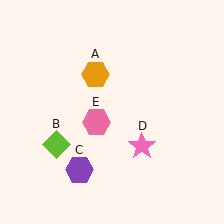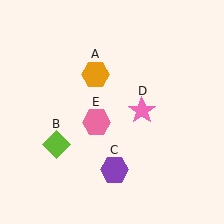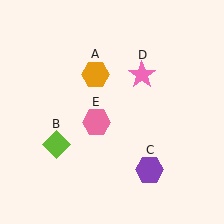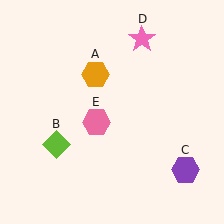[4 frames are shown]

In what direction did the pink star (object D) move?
The pink star (object D) moved up.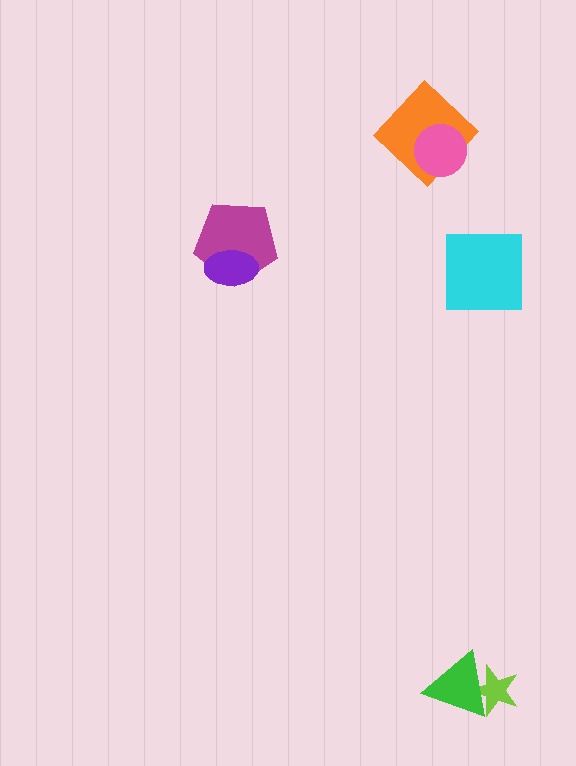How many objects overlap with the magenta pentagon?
1 object overlaps with the magenta pentagon.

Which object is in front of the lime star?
The green triangle is in front of the lime star.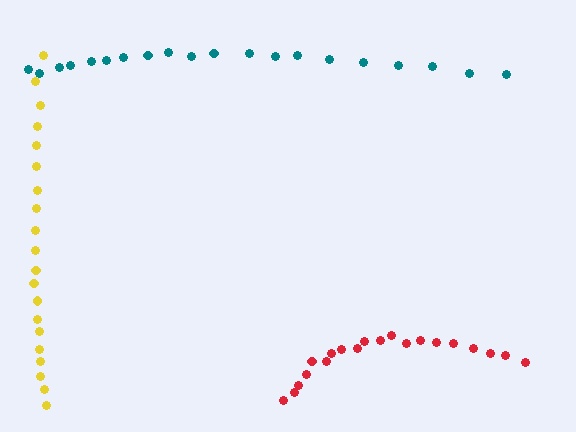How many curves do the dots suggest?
There are 3 distinct paths.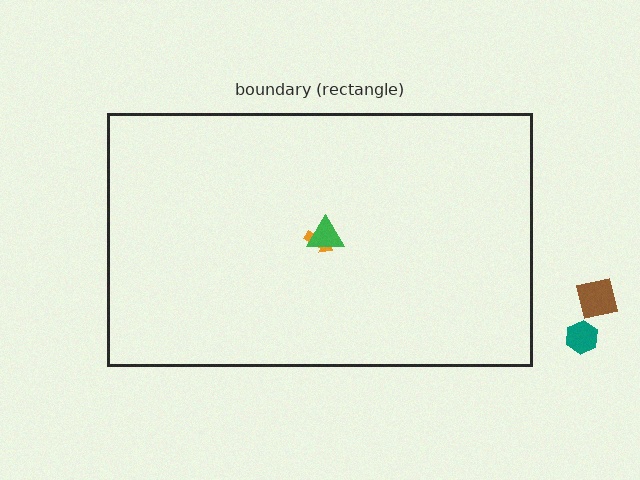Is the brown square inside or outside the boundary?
Outside.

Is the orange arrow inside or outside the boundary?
Inside.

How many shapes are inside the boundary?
2 inside, 2 outside.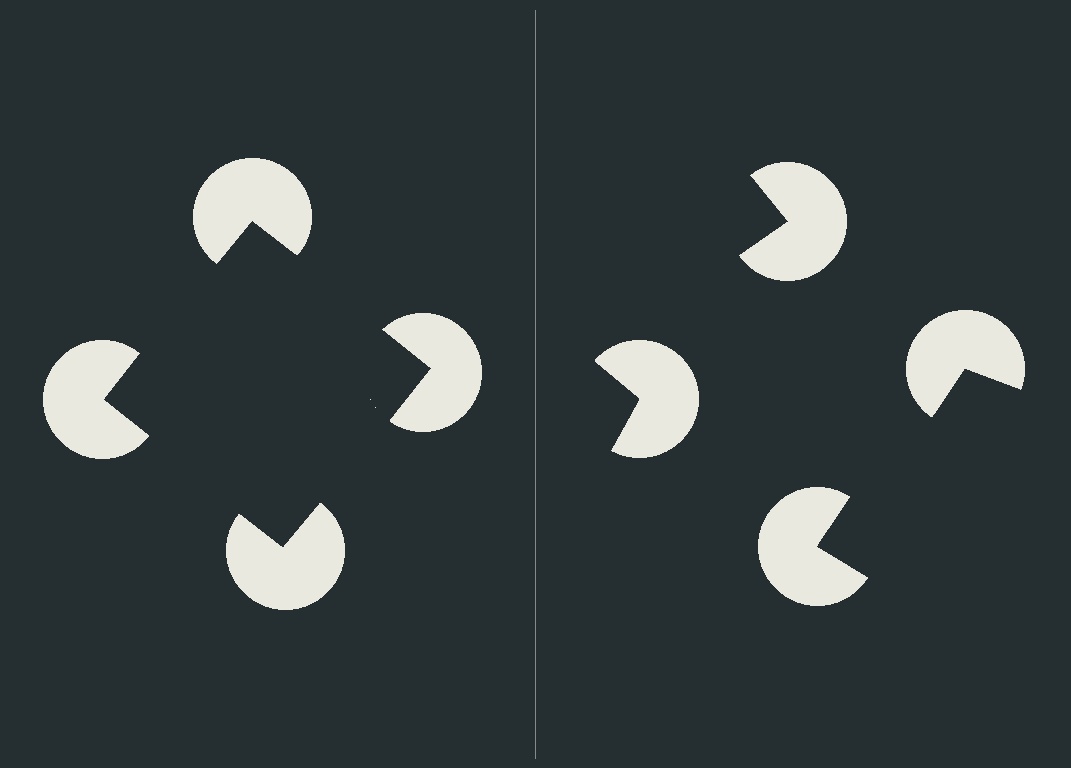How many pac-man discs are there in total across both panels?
8 — 4 on each side.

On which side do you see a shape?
An illusory square appears on the left side. On the right side the wedge cuts are rotated, so no coherent shape forms.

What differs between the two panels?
The pac-man discs are positioned identically on both sides; only the wedge orientations differ. On the left they align to a square; on the right they are misaligned.